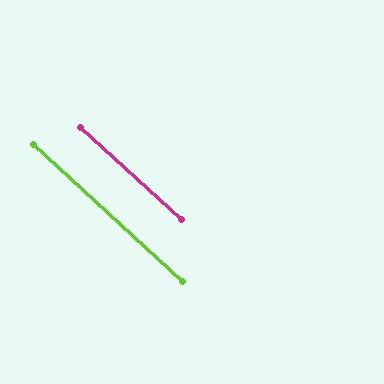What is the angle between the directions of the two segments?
Approximately 0 degrees.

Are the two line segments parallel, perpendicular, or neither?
Parallel — their directions differ by only 0.1°.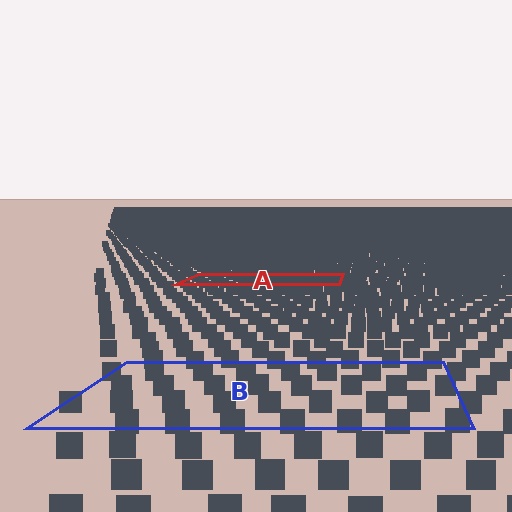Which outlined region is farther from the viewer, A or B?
Region A is farther from the viewer — the texture elements inside it appear smaller and more densely packed.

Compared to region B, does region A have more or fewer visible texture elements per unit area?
Region A has more texture elements per unit area — they are packed more densely because it is farther away.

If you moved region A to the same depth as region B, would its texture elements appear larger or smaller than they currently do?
They would appear larger. At a closer depth, the same texture elements are projected at a bigger on-screen size.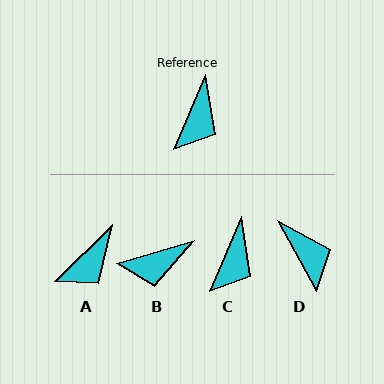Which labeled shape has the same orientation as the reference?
C.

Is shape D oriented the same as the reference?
No, it is off by about 52 degrees.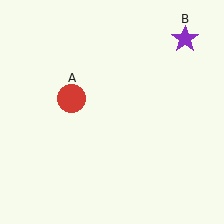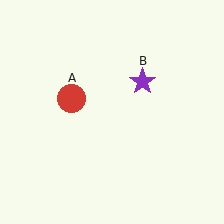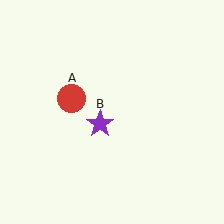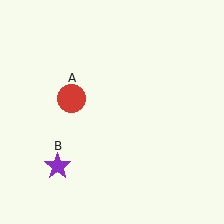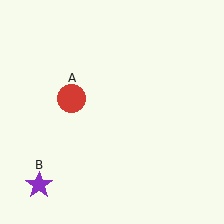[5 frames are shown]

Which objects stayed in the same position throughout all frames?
Red circle (object A) remained stationary.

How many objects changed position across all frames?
1 object changed position: purple star (object B).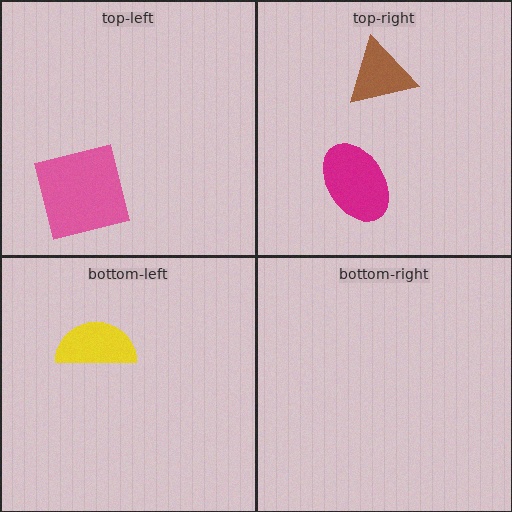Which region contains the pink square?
The top-left region.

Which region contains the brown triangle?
The top-right region.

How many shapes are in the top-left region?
1.